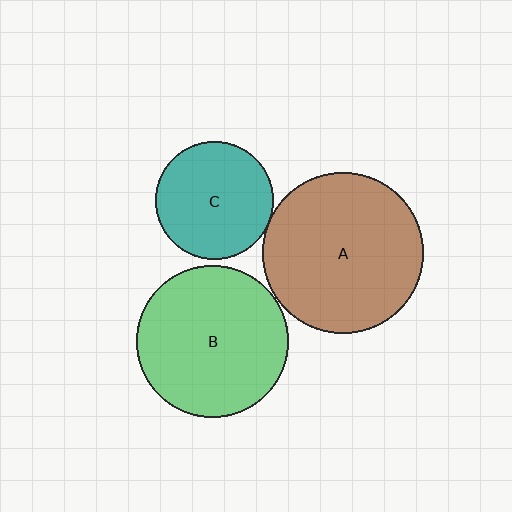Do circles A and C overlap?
Yes.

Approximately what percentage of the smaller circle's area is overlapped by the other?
Approximately 5%.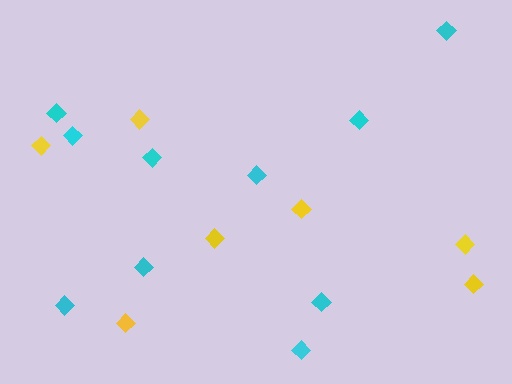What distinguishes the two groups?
There are 2 groups: one group of cyan diamonds (10) and one group of yellow diamonds (7).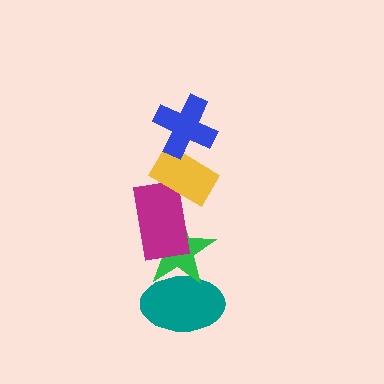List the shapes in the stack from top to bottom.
From top to bottom: the blue cross, the yellow rectangle, the magenta rectangle, the green star, the teal ellipse.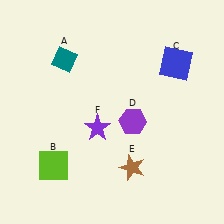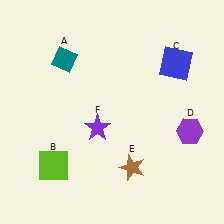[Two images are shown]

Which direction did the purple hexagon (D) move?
The purple hexagon (D) moved right.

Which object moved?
The purple hexagon (D) moved right.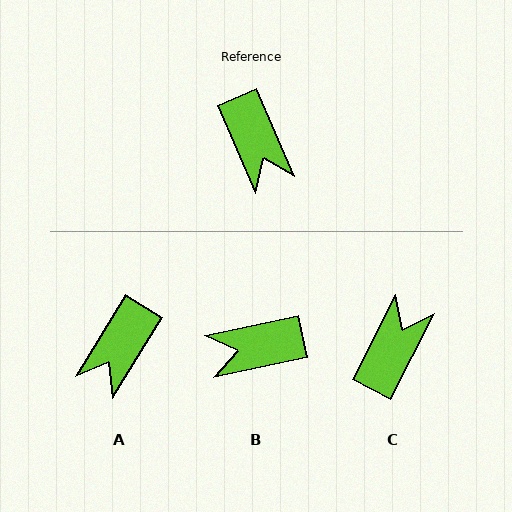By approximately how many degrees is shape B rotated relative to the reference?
Approximately 101 degrees clockwise.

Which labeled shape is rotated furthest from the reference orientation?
C, about 130 degrees away.